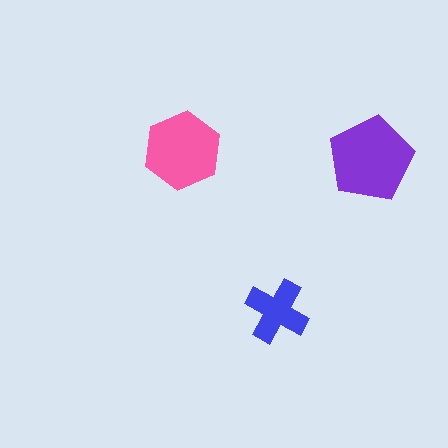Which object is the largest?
The purple pentagon.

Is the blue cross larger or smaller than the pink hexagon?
Smaller.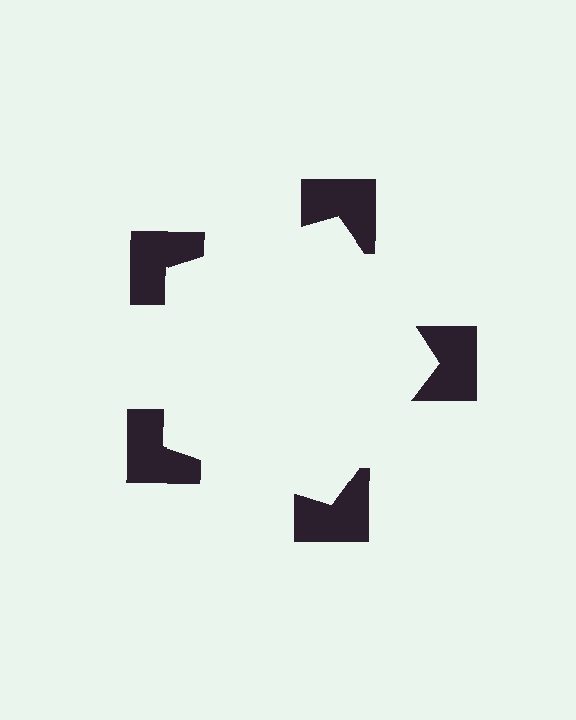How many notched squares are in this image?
There are 5 — one at each vertex of the illusory pentagon.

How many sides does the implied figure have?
5 sides.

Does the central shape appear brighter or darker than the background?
It typically appears slightly brighter than the background, even though no actual brightness change is drawn.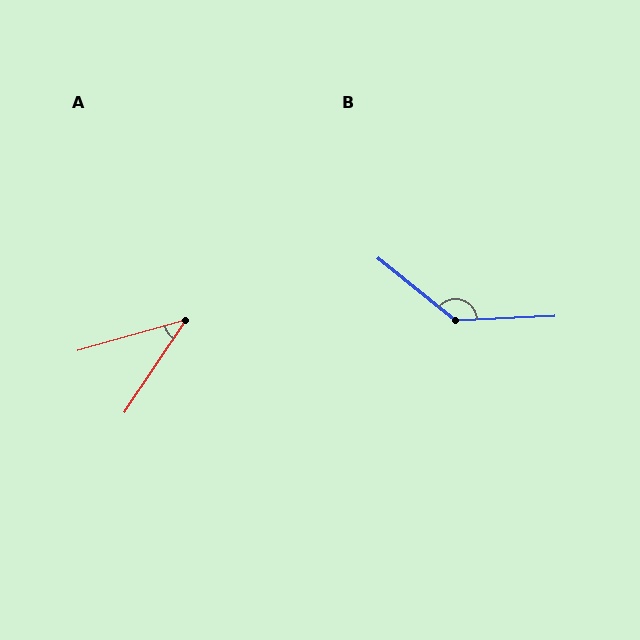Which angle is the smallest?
A, at approximately 40 degrees.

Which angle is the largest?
B, at approximately 138 degrees.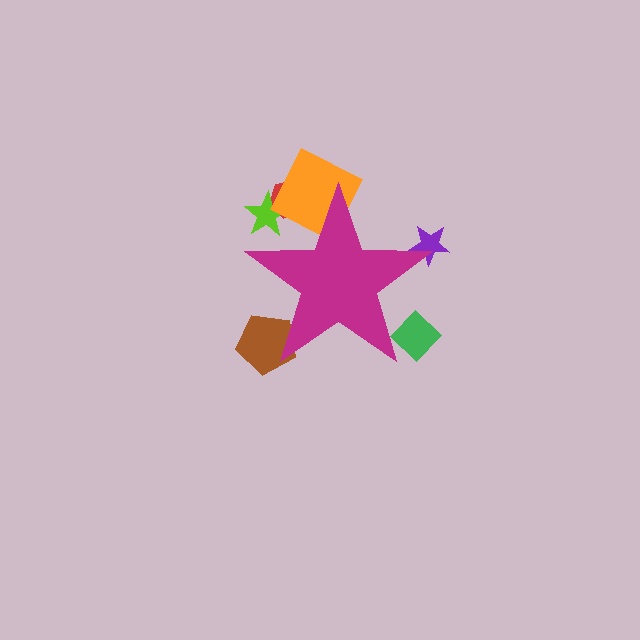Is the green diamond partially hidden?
Yes, the green diamond is partially hidden behind the magenta star.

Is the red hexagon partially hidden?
Yes, the red hexagon is partially hidden behind the magenta star.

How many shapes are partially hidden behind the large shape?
6 shapes are partially hidden.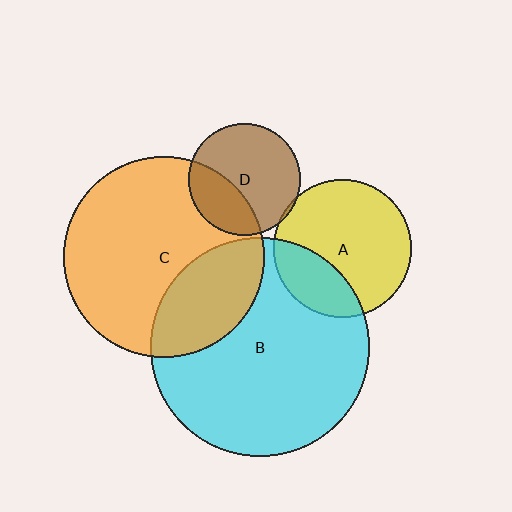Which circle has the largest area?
Circle B (cyan).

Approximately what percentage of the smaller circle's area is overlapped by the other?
Approximately 5%.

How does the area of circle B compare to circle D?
Approximately 3.8 times.